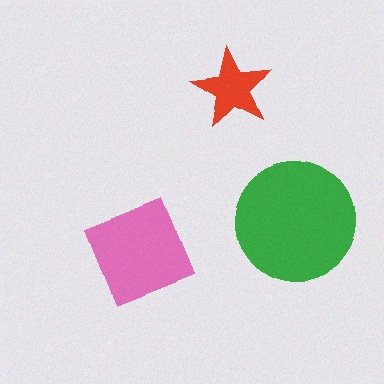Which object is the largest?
The green circle.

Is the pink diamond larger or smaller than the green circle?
Smaller.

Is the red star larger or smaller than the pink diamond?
Smaller.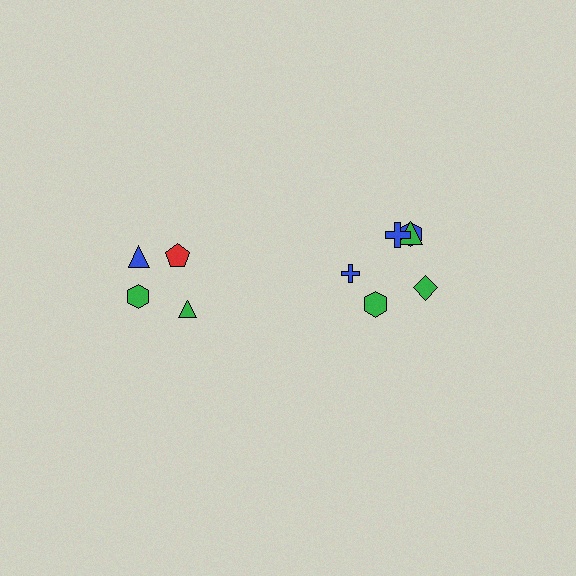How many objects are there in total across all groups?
There are 10 objects.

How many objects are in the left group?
There are 4 objects.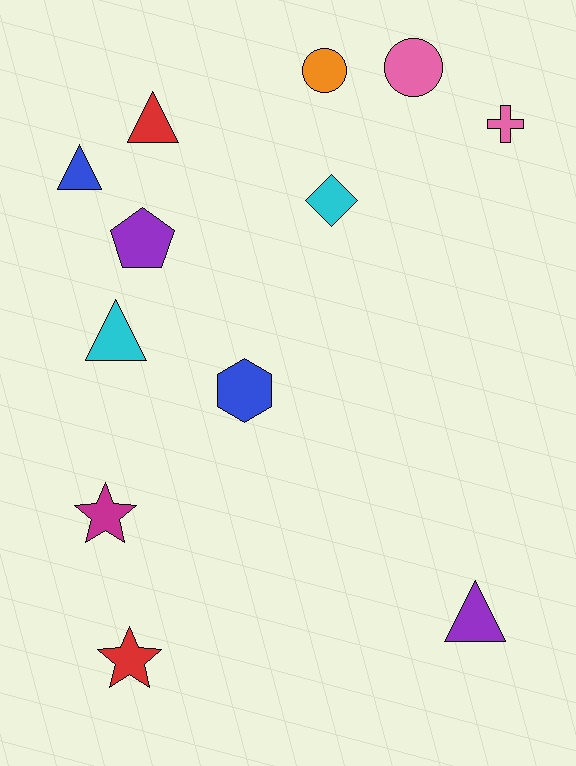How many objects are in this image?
There are 12 objects.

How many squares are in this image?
There are no squares.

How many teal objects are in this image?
There are no teal objects.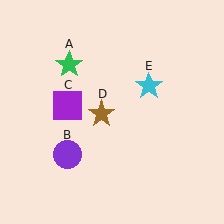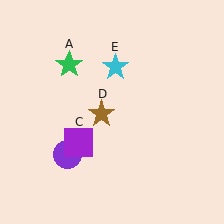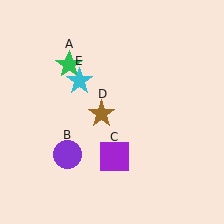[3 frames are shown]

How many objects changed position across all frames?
2 objects changed position: purple square (object C), cyan star (object E).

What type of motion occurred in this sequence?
The purple square (object C), cyan star (object E) rotated counterclockwise around the center of the scene.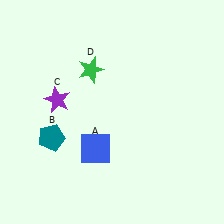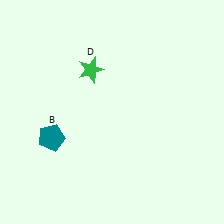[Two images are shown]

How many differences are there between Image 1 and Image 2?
There are 2 differences between the two images.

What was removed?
The blue square (A), the purple star (C) were removed in Image 2.